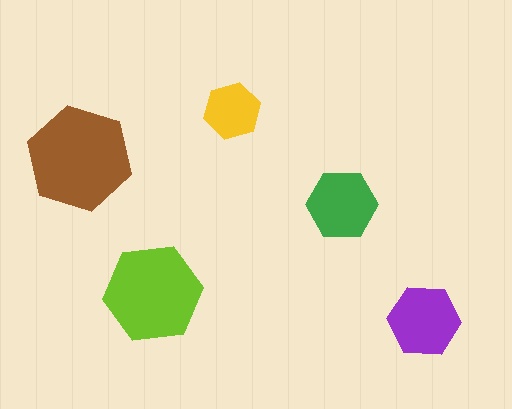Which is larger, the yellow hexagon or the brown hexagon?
The brown one.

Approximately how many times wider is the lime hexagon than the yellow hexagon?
About 1.5 times wider.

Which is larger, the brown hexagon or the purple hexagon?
The brown one.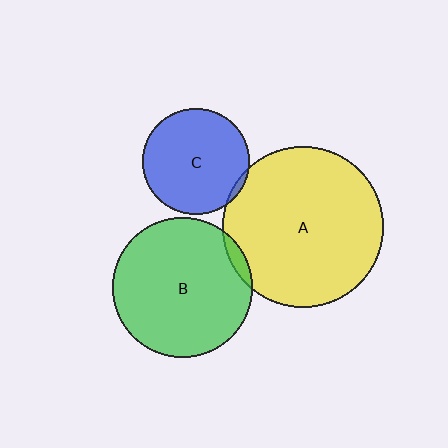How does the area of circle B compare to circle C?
Approximately 1.7 times.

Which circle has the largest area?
Circle A (yellow).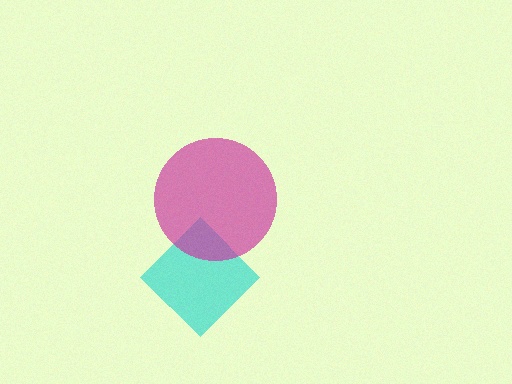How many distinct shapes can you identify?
There are 2 distinct shapes: a cyan diamond, a magenta circle.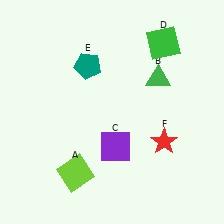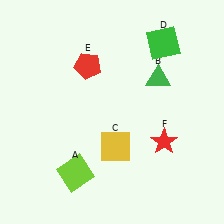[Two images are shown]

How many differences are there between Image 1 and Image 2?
There are 2 differences between the two images.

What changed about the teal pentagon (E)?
In Image 1, E is teal. In Image 2, it changed to red.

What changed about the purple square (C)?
In Image 1, C is purple. In Image 2, it changed to yellow.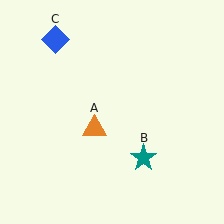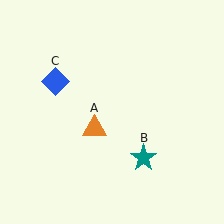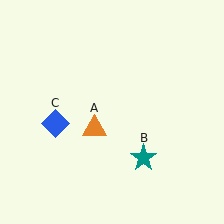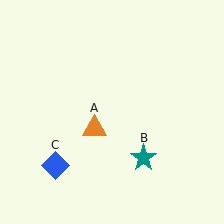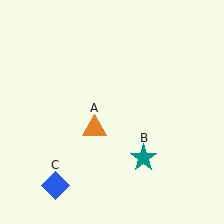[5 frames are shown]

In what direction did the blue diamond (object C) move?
The blue diamond (object C) moved down.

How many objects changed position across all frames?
1 object changed position: blue diamond (object C).